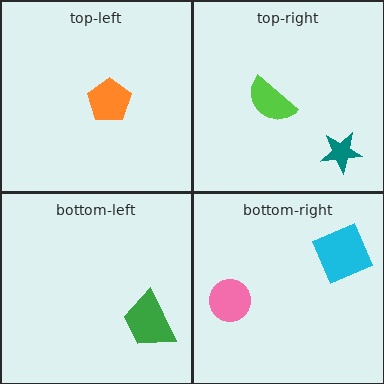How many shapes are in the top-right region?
2.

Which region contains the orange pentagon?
The top-left region.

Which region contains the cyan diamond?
The bottom-right region.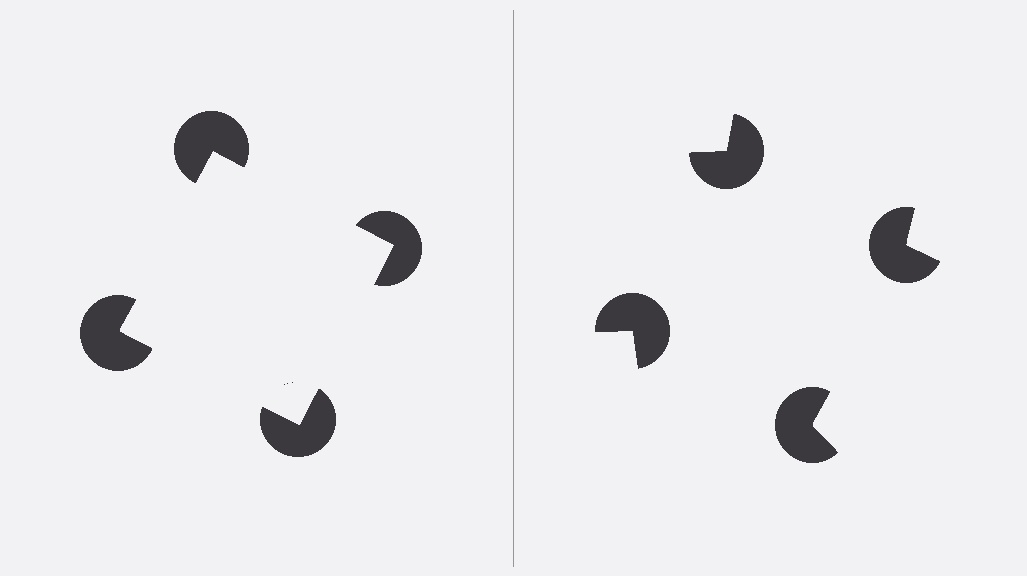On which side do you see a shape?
An illusory square appears on the left side. On the right side the wedge cuts are rotated, so no coherent shape forms.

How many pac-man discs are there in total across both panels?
8 — 4 on each side.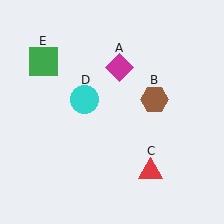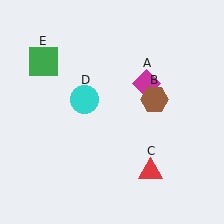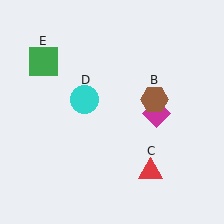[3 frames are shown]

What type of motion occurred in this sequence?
The magenta diamond (object A) rotated clockwise around the center of the scene.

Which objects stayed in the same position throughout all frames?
Brown hexagon (object B) and red triangle (object C) and cyan circle (object D) and green square (object E) remained stationary.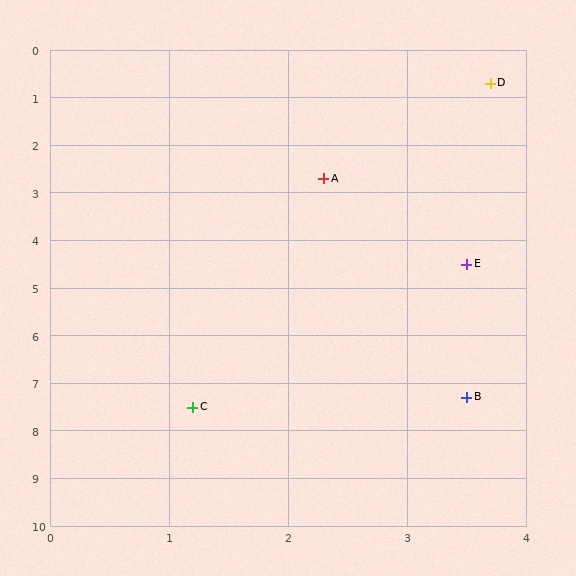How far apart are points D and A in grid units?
Points D and A are about 2.4 grid units apart.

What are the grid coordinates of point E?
Point E is at approximately (3.5, 4.5).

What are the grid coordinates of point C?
Point C is at approximately (1.2, 7.5).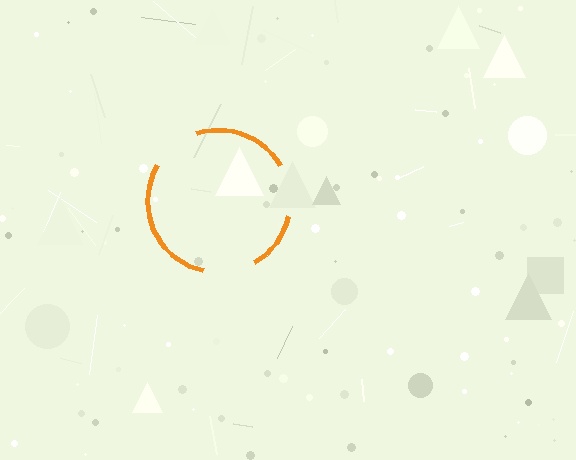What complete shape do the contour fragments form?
The contour fragments form a circle.